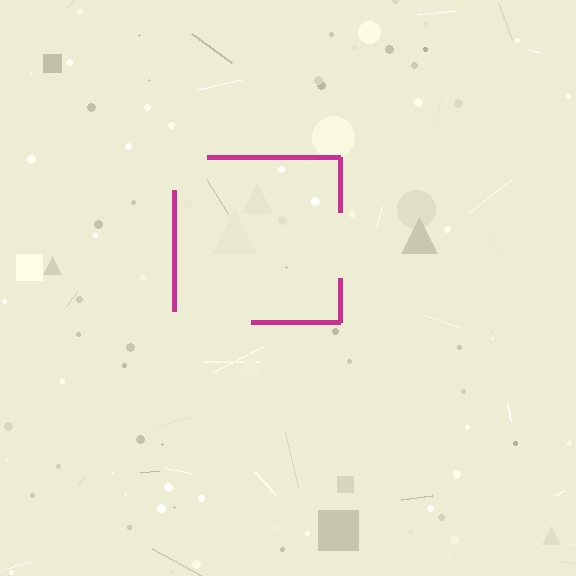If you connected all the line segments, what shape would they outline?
They would outline a square.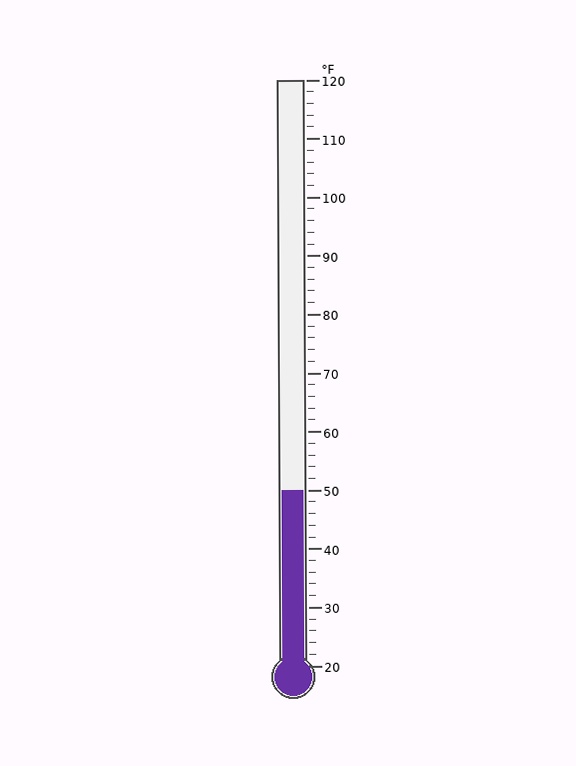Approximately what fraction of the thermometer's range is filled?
The thermometer is filled to approximately 30% of its range.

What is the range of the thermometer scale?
The thermometer scale ranges from 20°F to 120°F.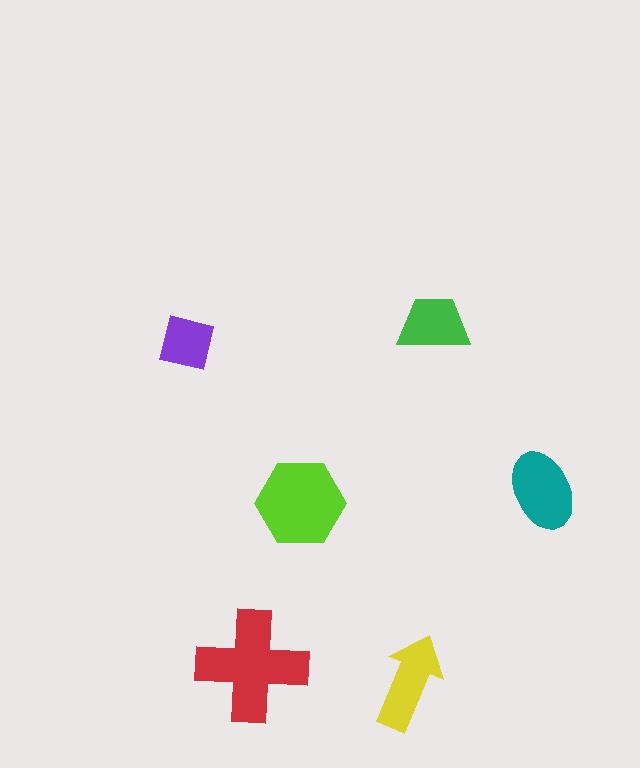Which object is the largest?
The red cross.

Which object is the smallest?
The purple square.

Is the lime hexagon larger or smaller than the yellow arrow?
Larger.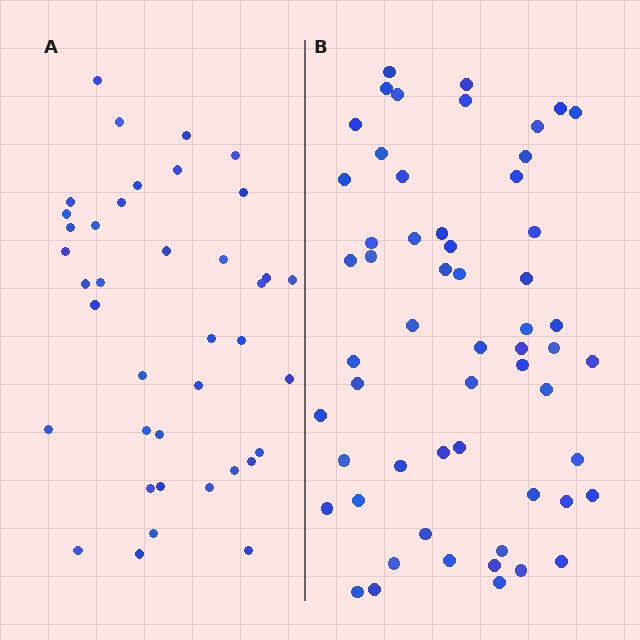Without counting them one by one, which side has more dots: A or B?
Region B (the right region) has more dots.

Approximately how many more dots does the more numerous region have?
Region B has approximately 20 more dots than region A.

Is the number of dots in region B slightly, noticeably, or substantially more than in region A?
Region B has substantially more. The ratio is roughly 1.5 to 1.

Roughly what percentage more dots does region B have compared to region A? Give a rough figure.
About 45% more.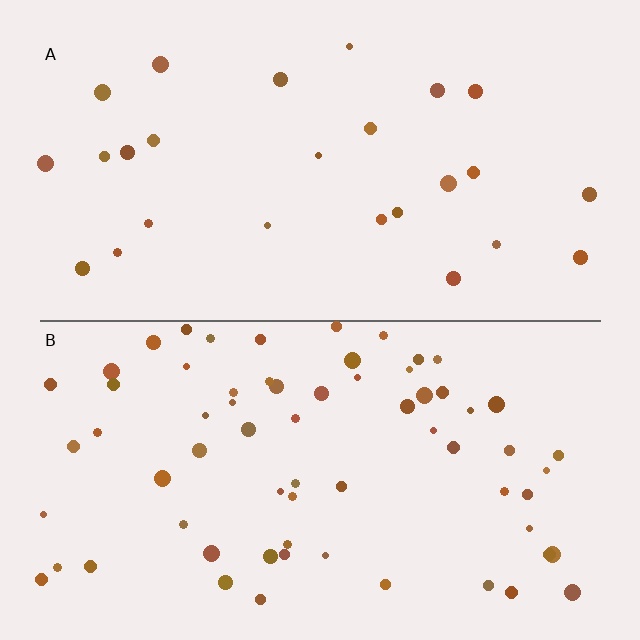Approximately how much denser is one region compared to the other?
Approximately 2.6× — region B over region A.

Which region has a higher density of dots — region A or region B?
B (the bottom).